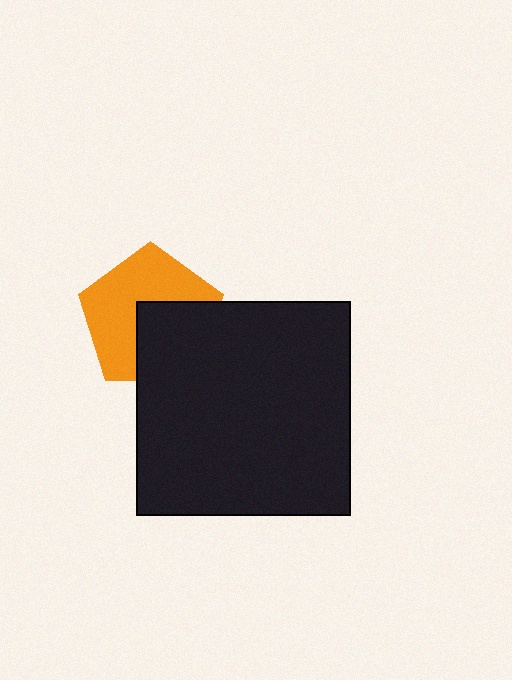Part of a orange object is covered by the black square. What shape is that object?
It is a pentagon.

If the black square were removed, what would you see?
You would see the complete orange pentagon.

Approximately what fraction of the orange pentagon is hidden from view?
Roughly 41% of the orange pentagon is hidden behind the black square.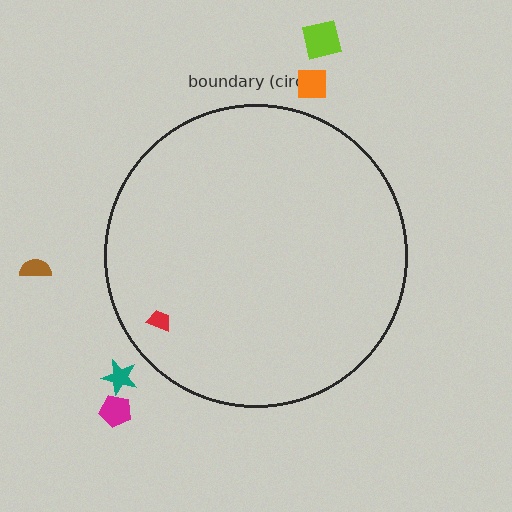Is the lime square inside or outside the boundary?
Outside.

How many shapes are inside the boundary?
1 inside, 5 outside.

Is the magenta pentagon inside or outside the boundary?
Outside.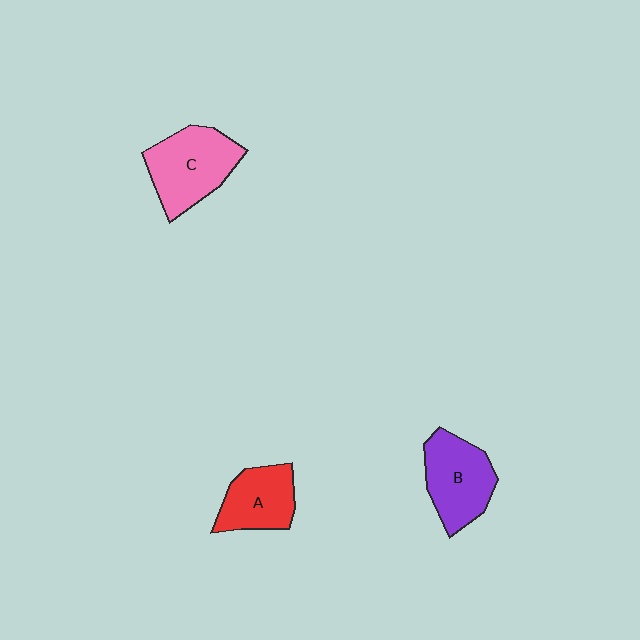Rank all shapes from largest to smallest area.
From largest to smallest: C (pink), B (purple), A (red).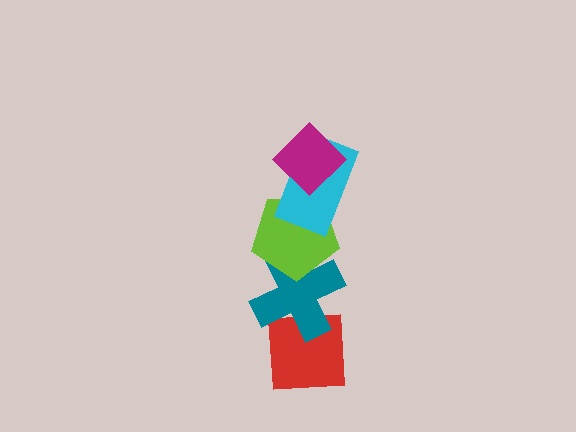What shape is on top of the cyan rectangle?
The magenta diamond is on top of the cyan rectangle.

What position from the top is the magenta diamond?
The magenta diamond is 1st from the top.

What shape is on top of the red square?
The teal cross is on top of the red square.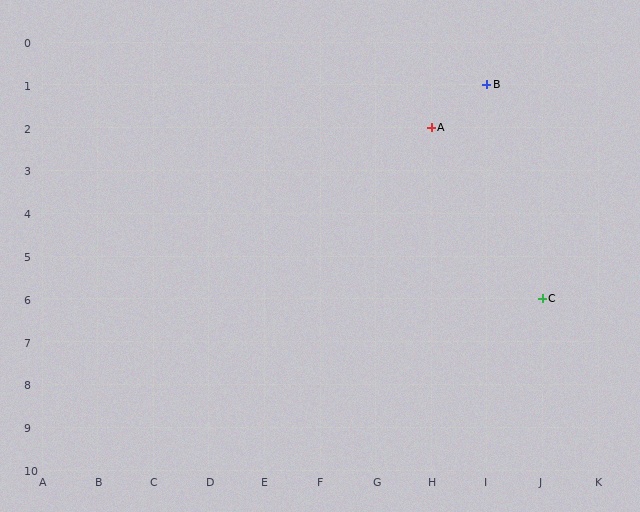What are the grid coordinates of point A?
Point A is at grid coordinates (H, 2).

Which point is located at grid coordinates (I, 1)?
Point B is at (I, 1).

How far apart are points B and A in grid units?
Points B and A are 1 column and 1 row apart (about 1.4 grid units diagonally).